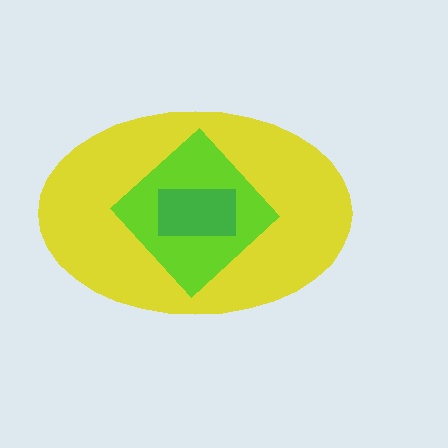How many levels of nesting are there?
3.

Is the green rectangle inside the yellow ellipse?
Yes.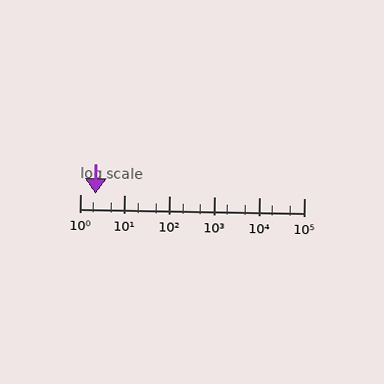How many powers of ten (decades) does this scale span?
The scale spans 5 decades, from 1 to 100000.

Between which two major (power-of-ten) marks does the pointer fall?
The pointer is between 1 and 10.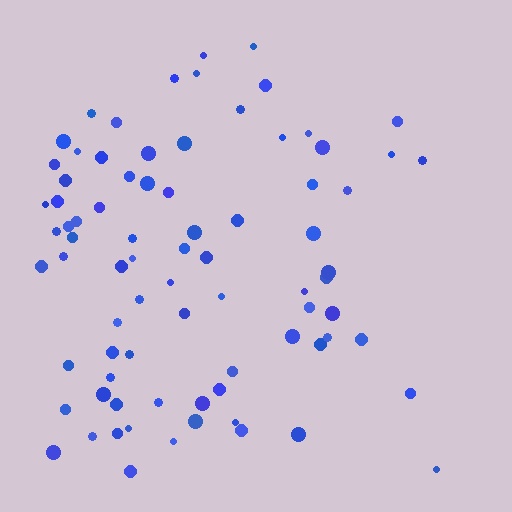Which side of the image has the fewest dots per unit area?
The right.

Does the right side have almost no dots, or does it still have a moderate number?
Still a moderate number, just noticeably fewer than the left.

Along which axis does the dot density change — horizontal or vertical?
Horizontal.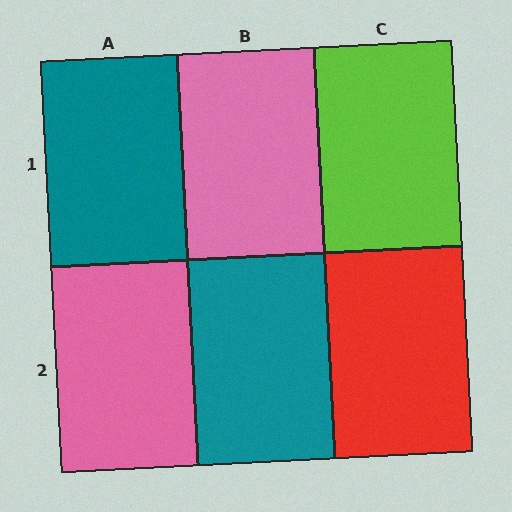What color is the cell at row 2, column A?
Pink.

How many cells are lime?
1 cell is lime.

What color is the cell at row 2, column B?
Teal.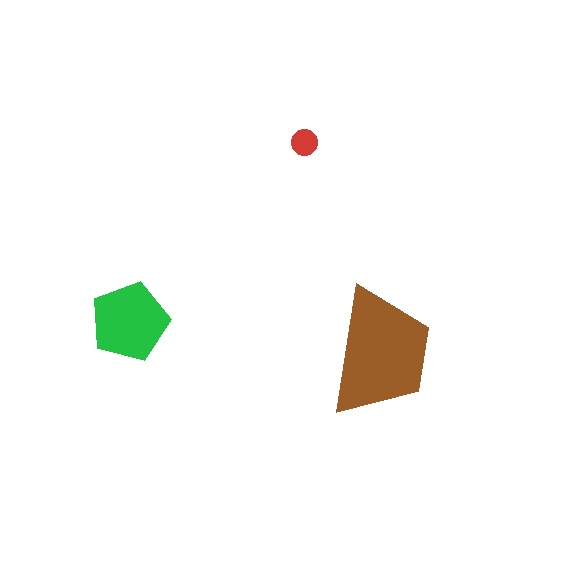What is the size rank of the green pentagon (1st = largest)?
2nd.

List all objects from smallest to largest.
The red circle, the green pentagon, the brown trapezoid.